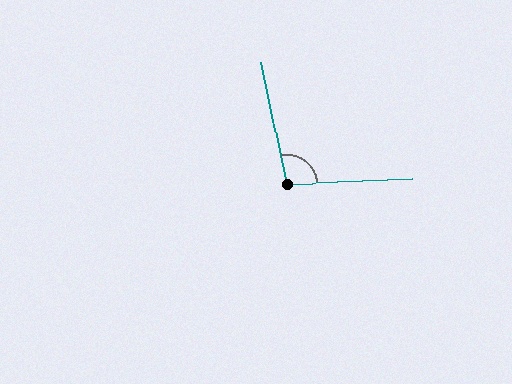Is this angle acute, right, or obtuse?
It is obtuse.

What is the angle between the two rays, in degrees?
Approximately 100 degrees.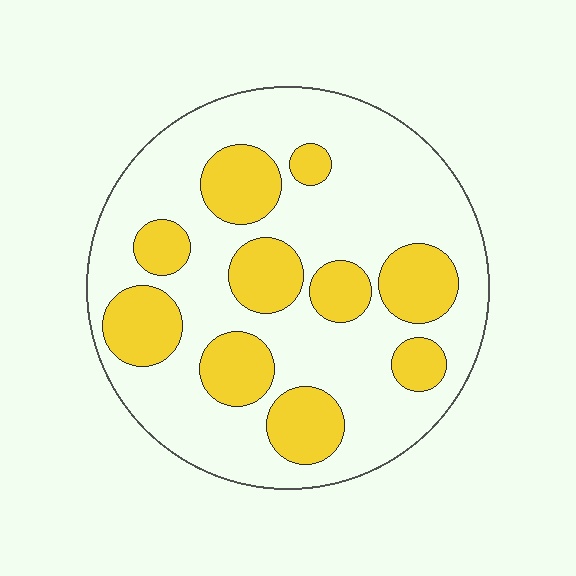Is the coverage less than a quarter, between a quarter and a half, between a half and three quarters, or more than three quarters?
Between a quarter and a half.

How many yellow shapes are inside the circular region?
10.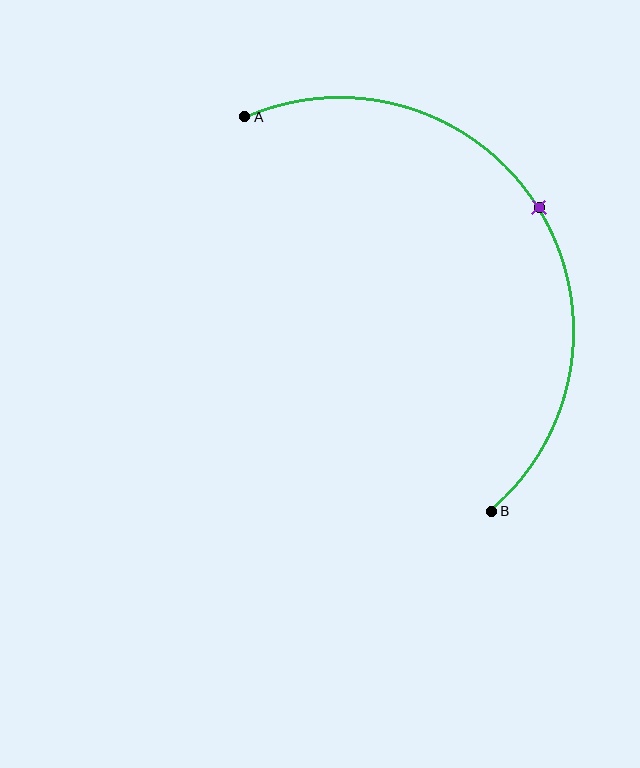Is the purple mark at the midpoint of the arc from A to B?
Yes. The purple mark lies on the arc at equal arc-length from both A and B — it is the arc midpoint.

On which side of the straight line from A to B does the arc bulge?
The arc bulges to the right of the straight line connecting A and B.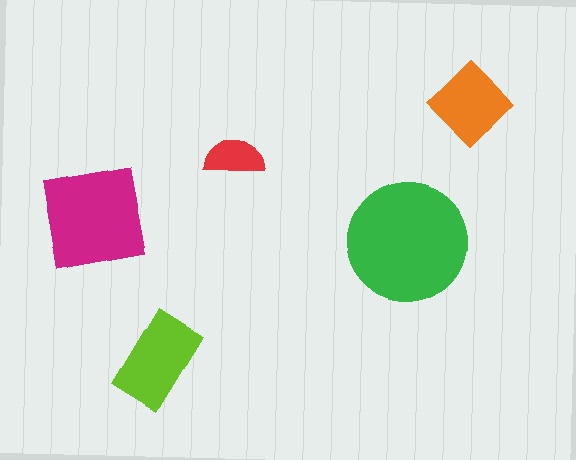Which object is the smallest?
The red semicircle.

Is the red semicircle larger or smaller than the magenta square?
Smaller.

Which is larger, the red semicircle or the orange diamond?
The orange diamond.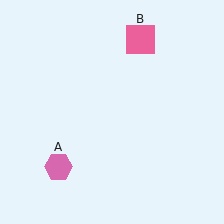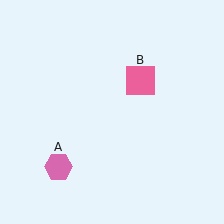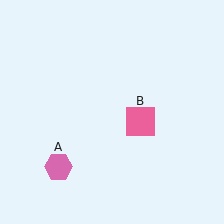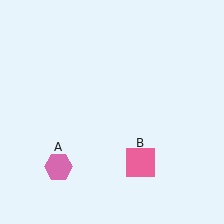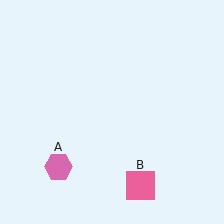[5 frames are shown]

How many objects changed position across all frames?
1 object changed position: pink square (object B).